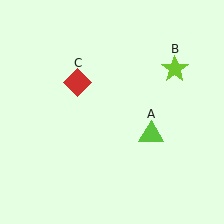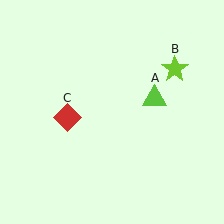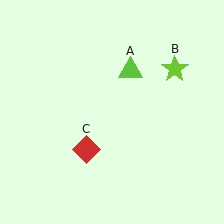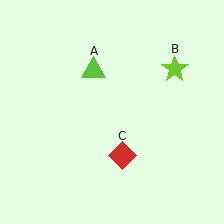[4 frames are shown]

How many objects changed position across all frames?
2 objects changed position: lime triangle (object A), red diamond (object C).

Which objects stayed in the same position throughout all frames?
Lime star (object B) remained stationary.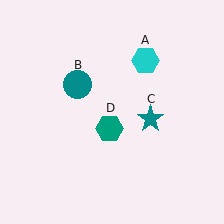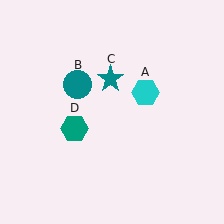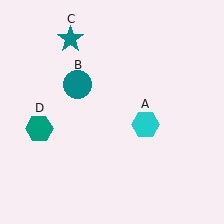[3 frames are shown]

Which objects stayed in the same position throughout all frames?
Teal circle (object B) remained stationary.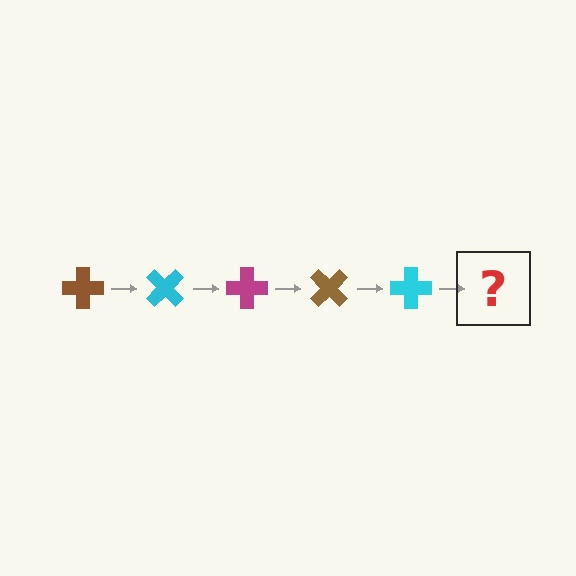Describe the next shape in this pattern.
It should be a magenta cross, rotated 225 degrees from the start.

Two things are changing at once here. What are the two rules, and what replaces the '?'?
The two rules are that it rotates 45 degrees each step and the color cycles through brown, cyan, and magenta. The '?' should be a magenta cross, rotated 225 degrees from the start.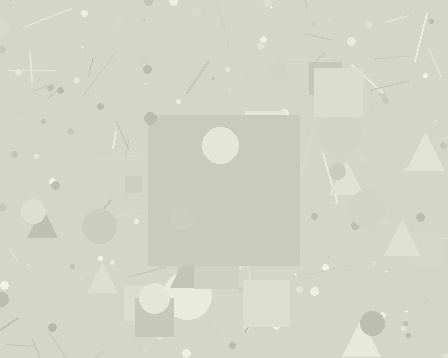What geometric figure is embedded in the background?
A square is embedded in the background.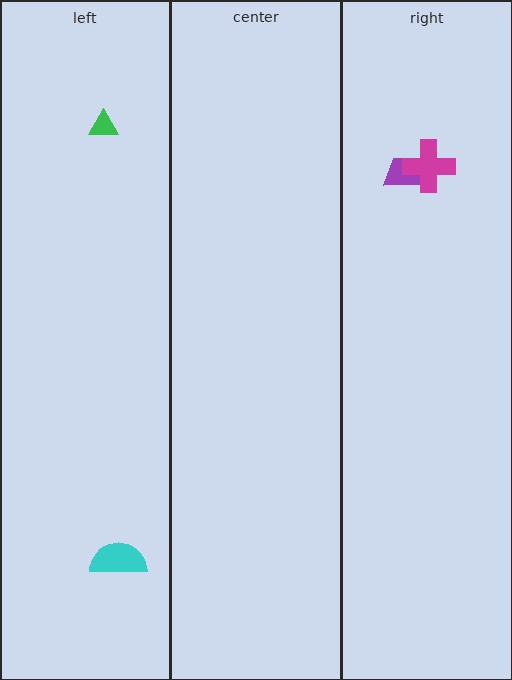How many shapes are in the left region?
2.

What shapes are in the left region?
The green triangle, the cyan semicircle.